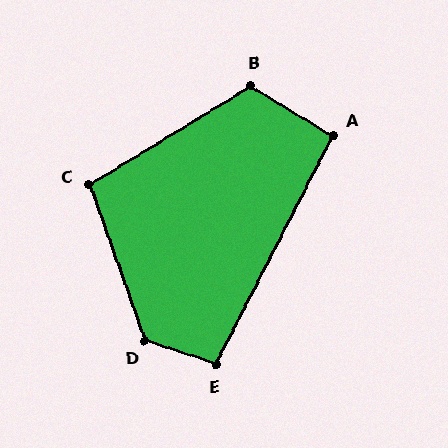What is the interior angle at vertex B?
Approximately 118 degrees (obtuse).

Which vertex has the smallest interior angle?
A, at approximately 94 degrees.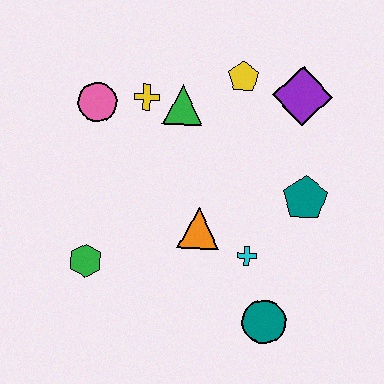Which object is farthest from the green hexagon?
The purple diamond is farthest from the green hexagon.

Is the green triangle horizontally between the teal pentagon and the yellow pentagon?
No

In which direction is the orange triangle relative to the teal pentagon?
The orange triangle is to the left of the teal pentagon.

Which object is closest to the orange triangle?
The cyan cross is closest to the orange triangle.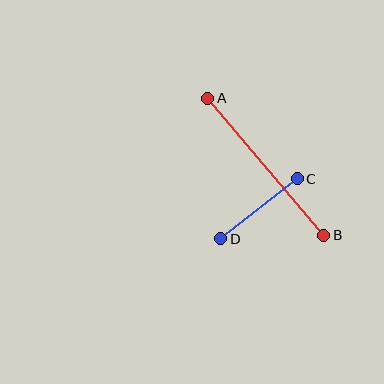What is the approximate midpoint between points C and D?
The midpoint is at approximately (259, 209) pixels.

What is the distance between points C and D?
The distance is approximately 97 pixels.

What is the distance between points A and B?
The distance is approximately 179 pixels.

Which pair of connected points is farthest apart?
Points A and B are farthest apart.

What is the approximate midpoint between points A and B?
The midpoint is at approximately (266, 167) pixels.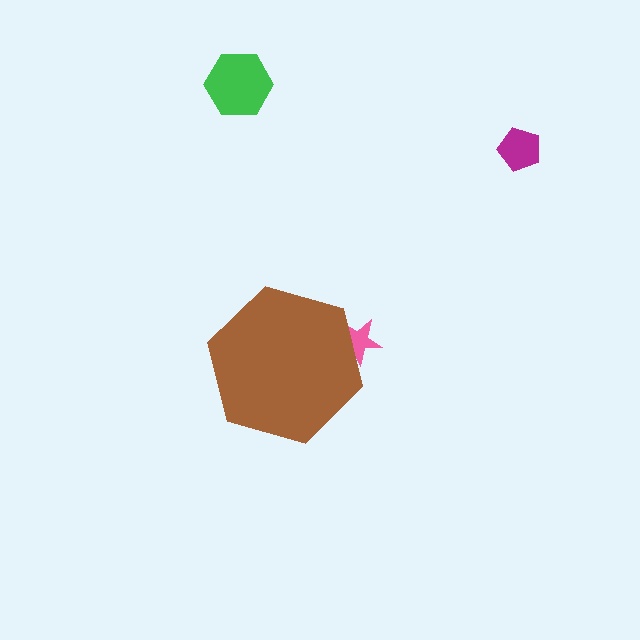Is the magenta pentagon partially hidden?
No, the magenta pentagon is fully visible.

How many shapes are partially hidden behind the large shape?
1 shape is partially hidden.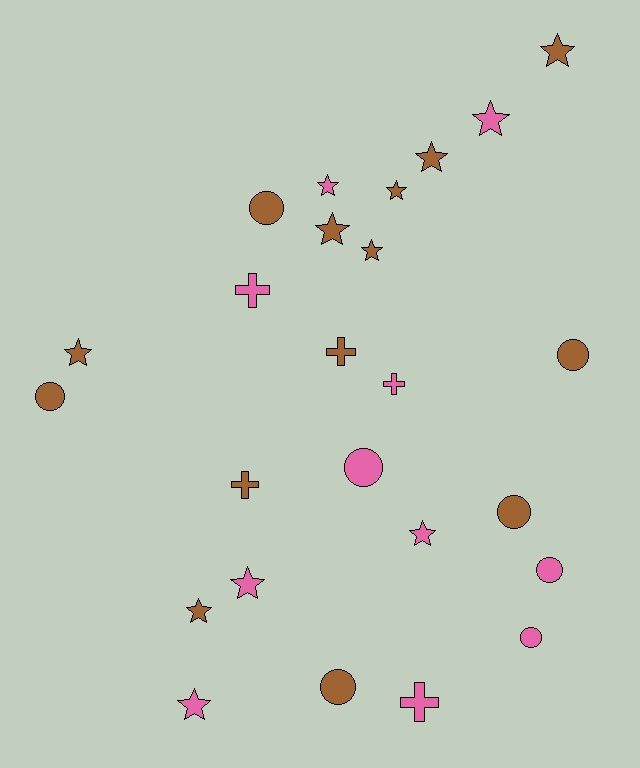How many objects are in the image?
There are 25 objects.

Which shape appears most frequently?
Star, with 12 objects.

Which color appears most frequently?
Brown, with 14 objects.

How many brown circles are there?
There are 5 brown circles.